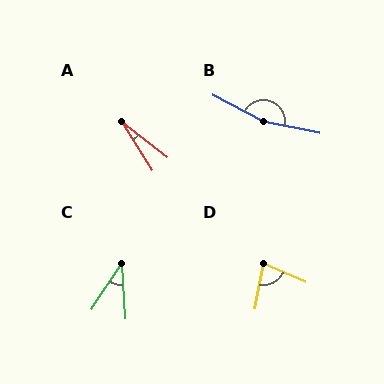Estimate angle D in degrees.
Approximately 77 degrees.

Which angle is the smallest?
A, at approximately 20 degrees.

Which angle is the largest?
B, at approximately 164 degrees.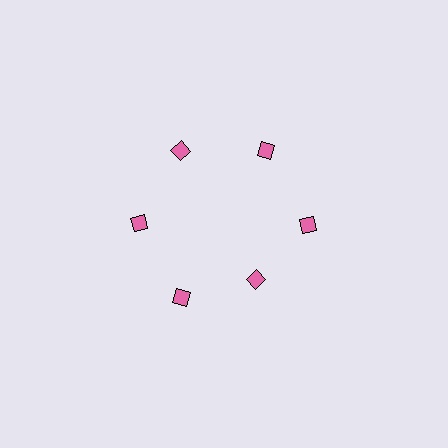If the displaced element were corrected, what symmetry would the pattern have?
It would have 6-fold rotational symmetry — the pattern would map onto itself every 60 degrees.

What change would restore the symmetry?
The symmetry would be restored by moving it outward, back onto the ring so that all 6 diamonds sit at equal angles and equal distance from the center.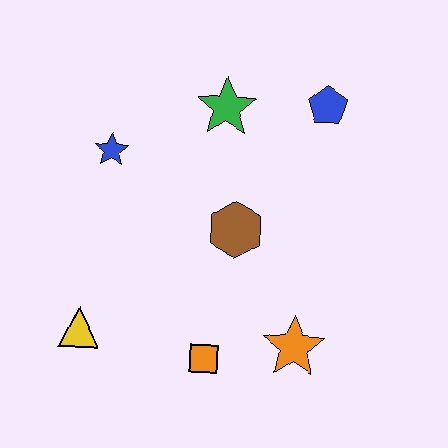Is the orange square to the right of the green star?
No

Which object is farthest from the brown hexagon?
The yellow triangle is farthest from the brown hexagon.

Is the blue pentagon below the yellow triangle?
No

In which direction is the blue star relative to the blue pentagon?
The blue star is to the left of the blue pentagon.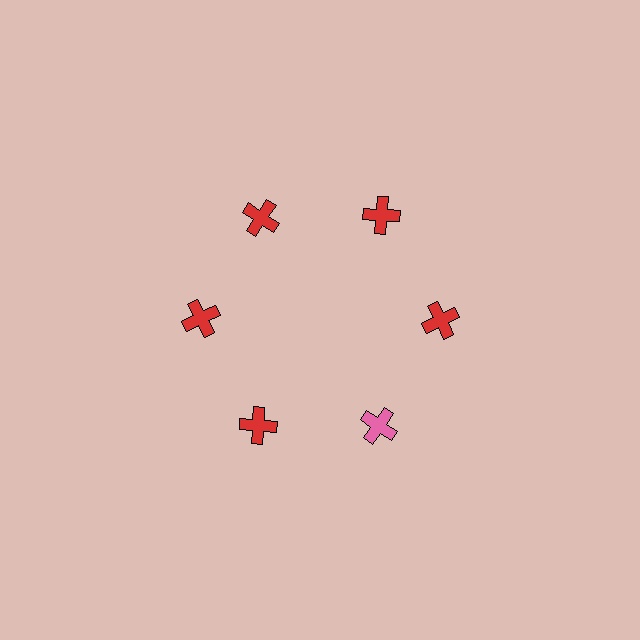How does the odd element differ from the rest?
It has a different color: pink instead of red.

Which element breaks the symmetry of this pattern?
The pink cross at roughly the 5 o'clock position breaks the symmetry. All other shapes are red crosses.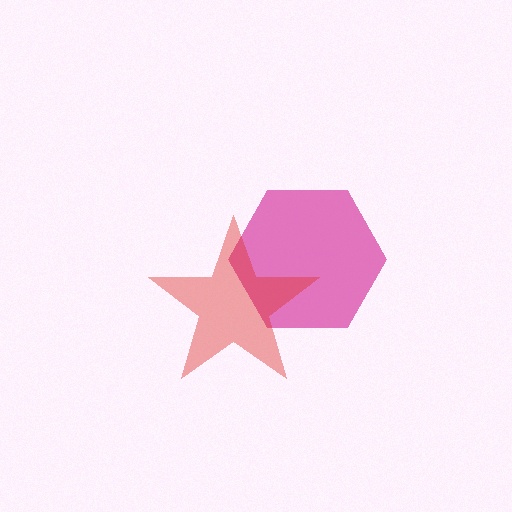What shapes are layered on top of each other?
The layered shapes are: a magenta hexagon, a red star.